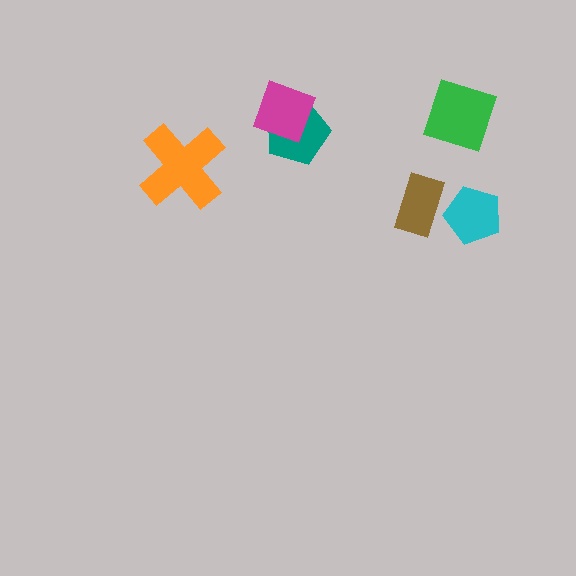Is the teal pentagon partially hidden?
Yes, it is partially covered by another shape.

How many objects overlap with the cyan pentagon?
0 objects overlap with the cyan pentagon.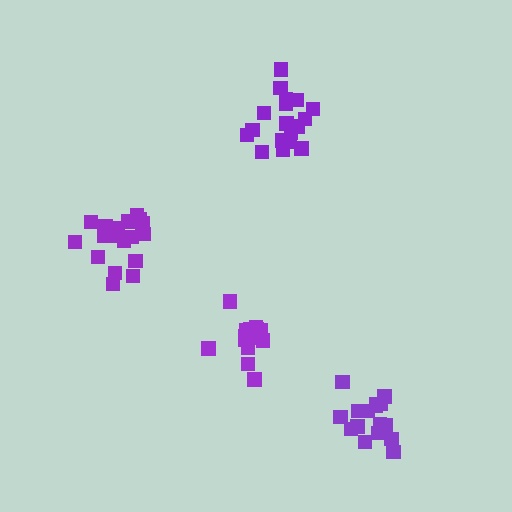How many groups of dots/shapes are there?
There are 4 groups.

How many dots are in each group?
Group 1: 15 dots, Group 2: 19 dots, Group 3: 20 dots, Group 4: 16 dots (70 total).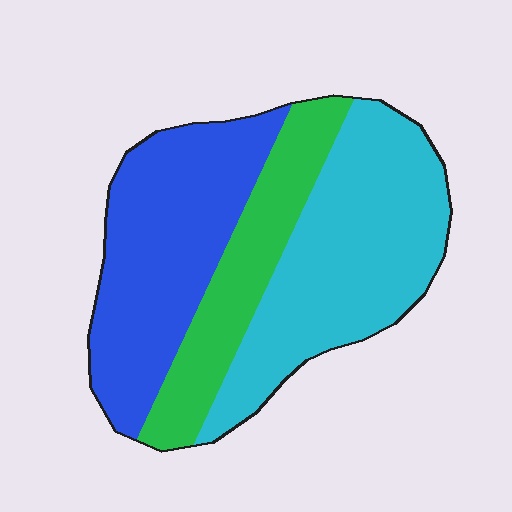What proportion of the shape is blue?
Blue takes up about three eighths (3/8) of the shape.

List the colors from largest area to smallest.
From largest to smallest: cyan, blue, green.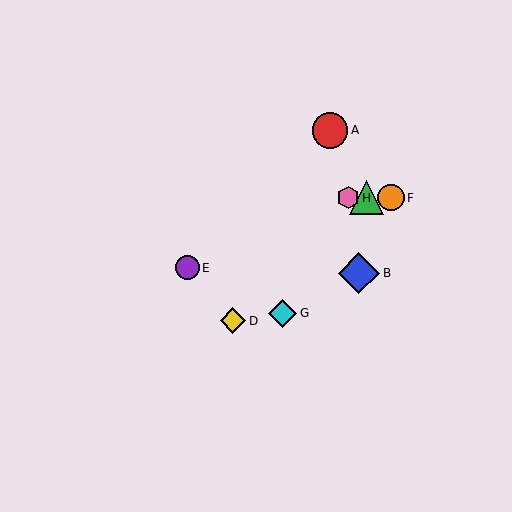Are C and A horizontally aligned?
No, C is at y≈198 and A is at y≈130.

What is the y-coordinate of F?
Object F is at y≈198.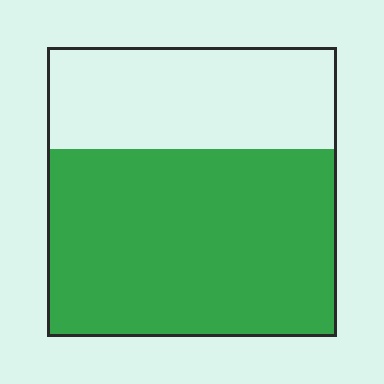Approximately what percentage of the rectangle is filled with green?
Approximately 65%.